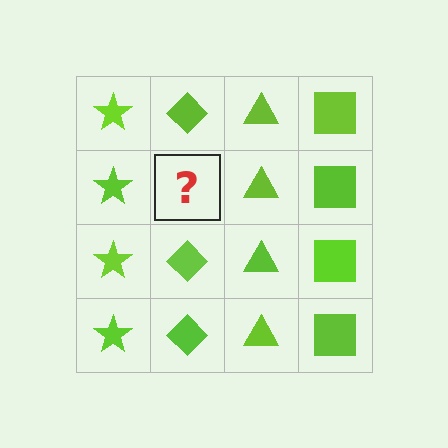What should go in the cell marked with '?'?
The missing cell should contain a lime diamond.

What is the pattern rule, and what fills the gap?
The rule is that each column has a consistent shape. The gap should be filled with a lime diamond.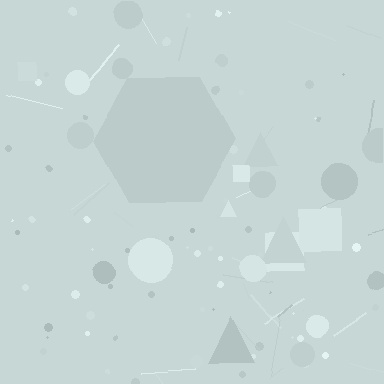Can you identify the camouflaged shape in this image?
The camouflaged shape is a hexagon.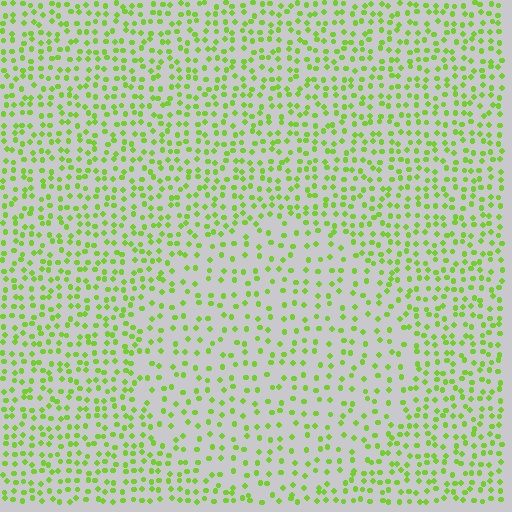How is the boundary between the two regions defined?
The boundary is defined by a change in element density (approximately 1.7x ratio). All elements are the same color, size, and shape.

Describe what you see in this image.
The image contains small lime elements arranged at two different densities. A circle-shaped region is visible where the elements are less densely packed than the surrounding area.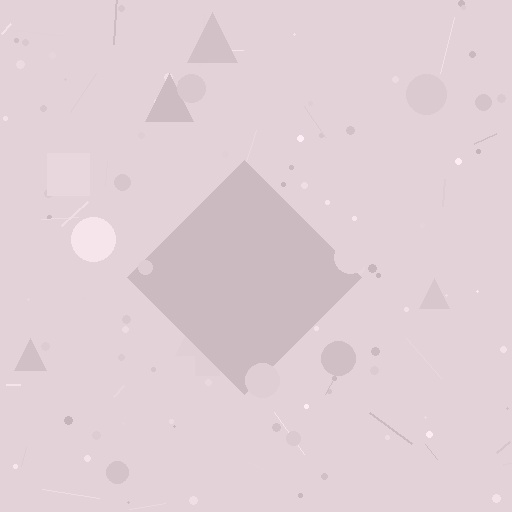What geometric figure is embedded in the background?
A diamond is embedded in the background.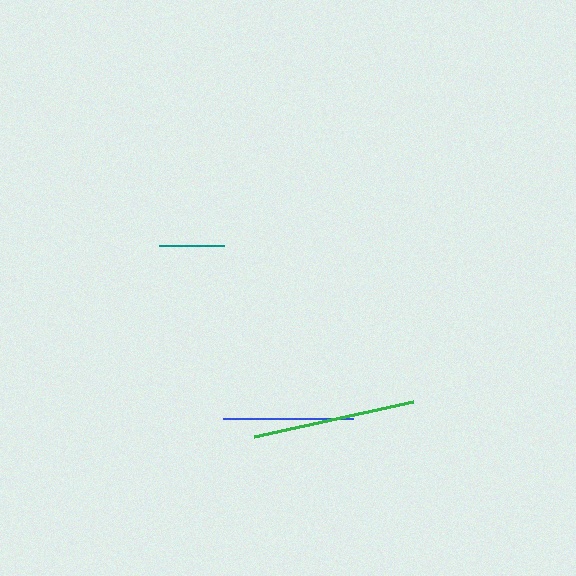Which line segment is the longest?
The green line is the longest at approximately 163 pixels.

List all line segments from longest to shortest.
From longest to shortest: green, blue, teal.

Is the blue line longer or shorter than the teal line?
The blue line is longer than the teal line.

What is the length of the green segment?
The green segment is approximately 163 pixels long.